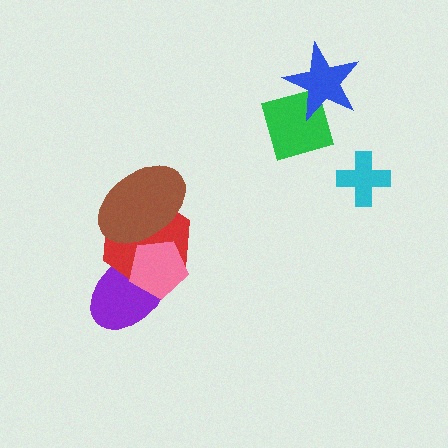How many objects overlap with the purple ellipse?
2 objects overlap with the purple ellipse.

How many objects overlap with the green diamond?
1 object overlaps with the green diamond.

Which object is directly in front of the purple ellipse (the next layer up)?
The red hexagon is directly in front of the purple ellipse.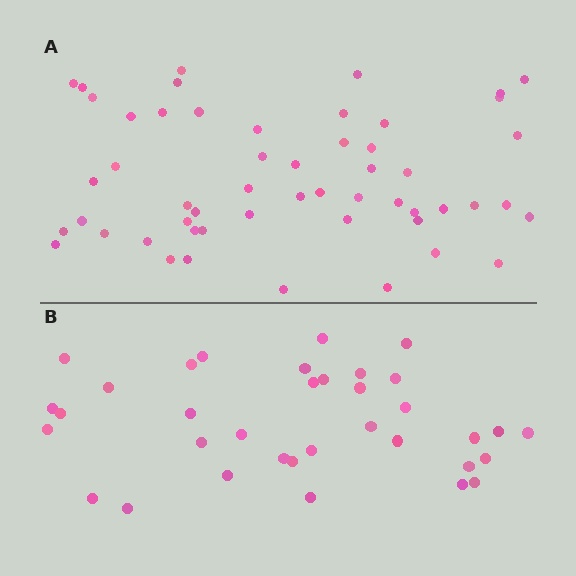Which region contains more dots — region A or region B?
Region A (the top region) has more dots.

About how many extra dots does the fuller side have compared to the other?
Region A has approximately 20 more dots than region B.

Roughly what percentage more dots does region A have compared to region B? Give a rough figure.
About 50% more.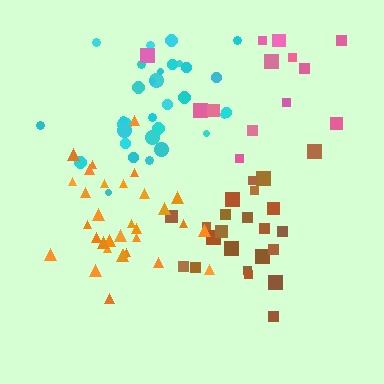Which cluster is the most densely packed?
Orange.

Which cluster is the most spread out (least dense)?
Pink.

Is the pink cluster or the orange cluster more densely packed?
Orange.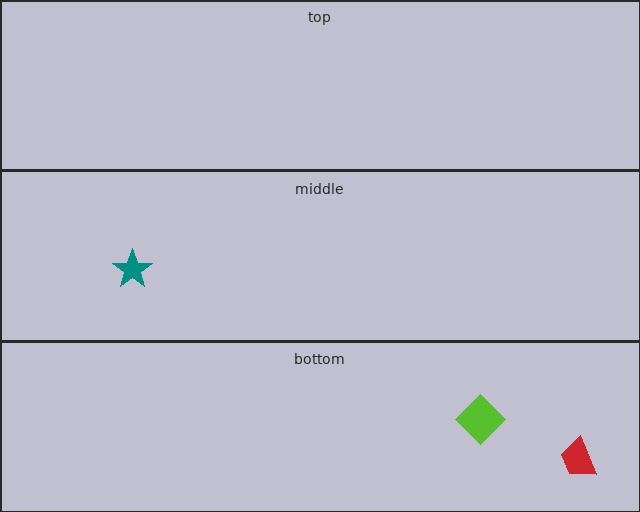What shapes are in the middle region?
The teal star.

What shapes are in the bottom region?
The lime diamond, the red trapezoid.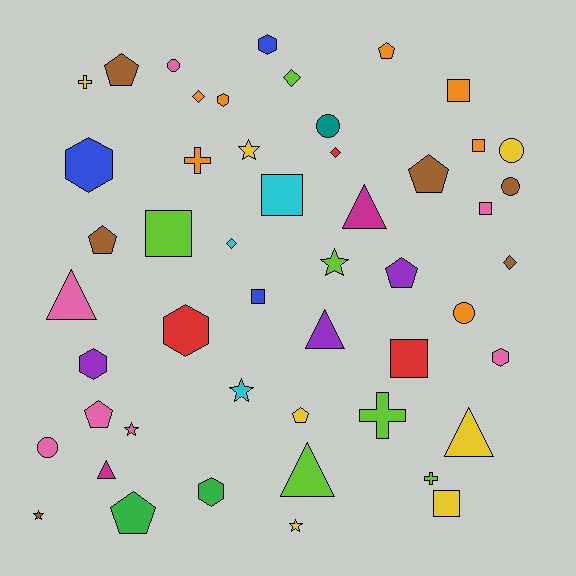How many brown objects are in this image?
There are 6 brown objects.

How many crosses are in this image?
There are 4 crosses.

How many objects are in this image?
There are 50 objects.